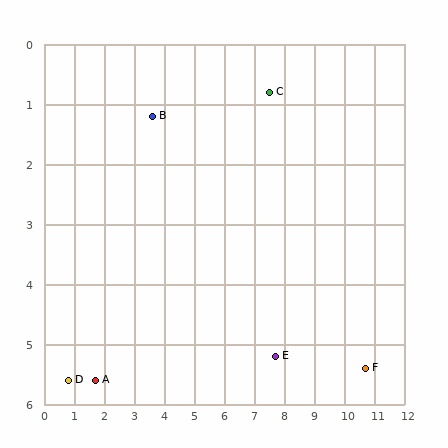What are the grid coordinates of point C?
Point C is at approximately (7.5, 0.8).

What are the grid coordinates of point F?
Point F is at approximately (10.7, 5.4).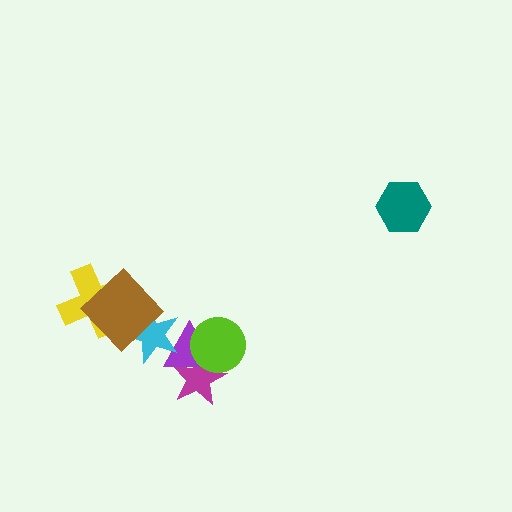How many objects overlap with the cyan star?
2 objects overlap with the cyan star.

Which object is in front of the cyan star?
The brown diamond is in front of the cyan star.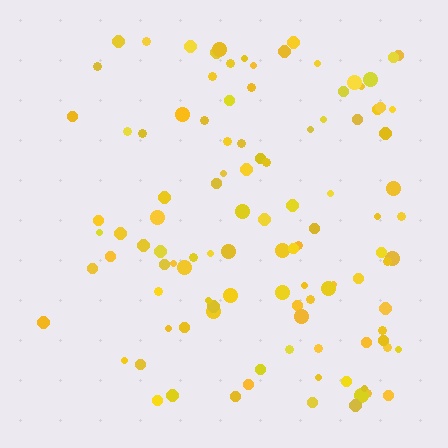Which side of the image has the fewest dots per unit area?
The left.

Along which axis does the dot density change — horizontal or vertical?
Horizontal.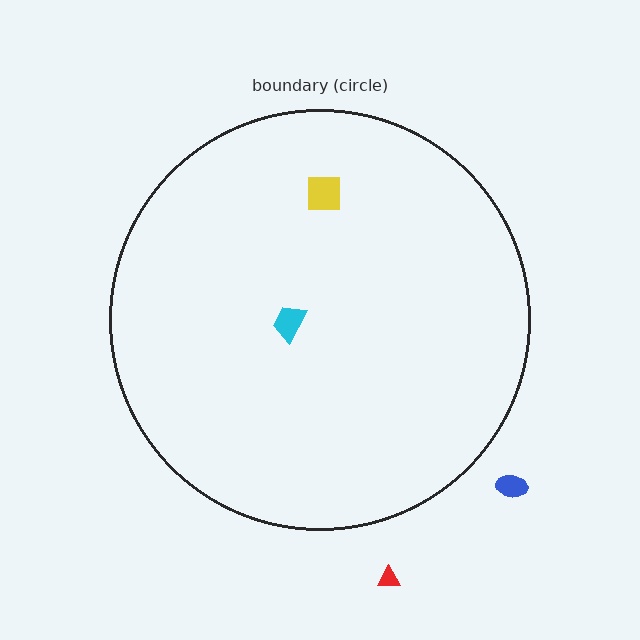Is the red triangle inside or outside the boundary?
Outside.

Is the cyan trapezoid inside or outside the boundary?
Inside.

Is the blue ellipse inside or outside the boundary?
Outside.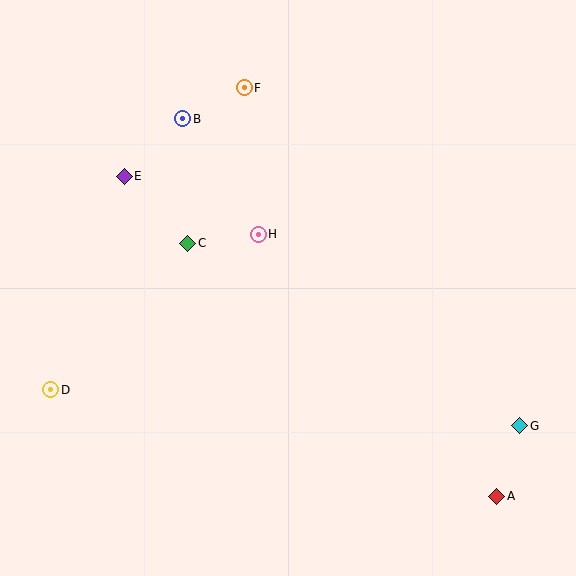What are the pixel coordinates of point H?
Point H is at (258, 234).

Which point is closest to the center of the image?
Point H at (258, 234) is closest to the center.